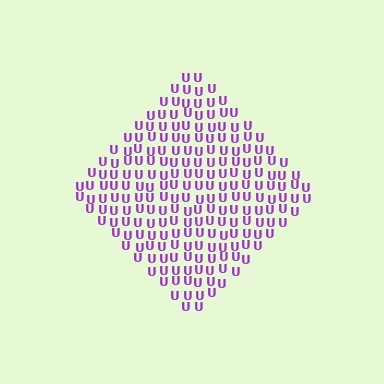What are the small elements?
The small elements are letter U's.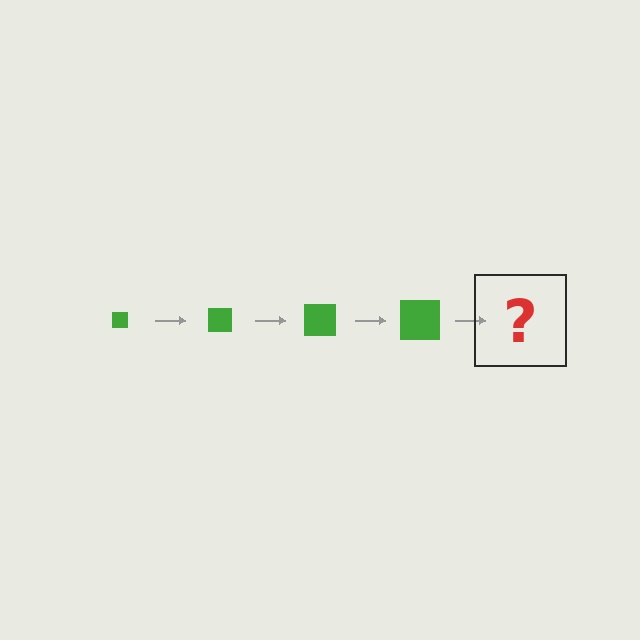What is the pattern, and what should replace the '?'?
The pattern is that the square gets progressively larger each step. The '?' should be a green square, larger than the previous one.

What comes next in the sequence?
The next element should be a green square, larger than the previous one.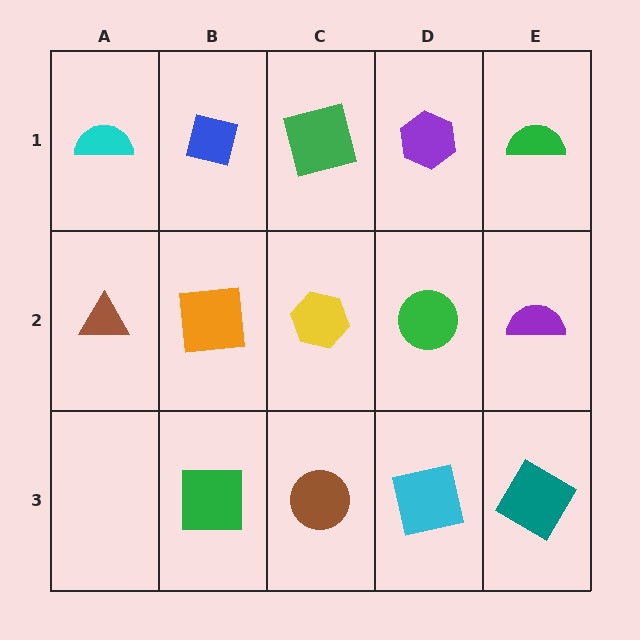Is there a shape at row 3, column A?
No, that cell is empty.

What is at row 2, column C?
A yellow hexagon.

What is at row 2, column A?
A brown triangle.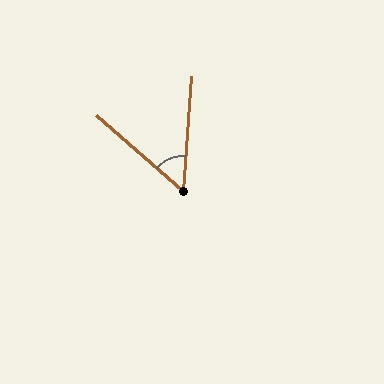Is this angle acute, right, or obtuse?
It is acute.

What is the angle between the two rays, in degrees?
Approximately 53 degrees.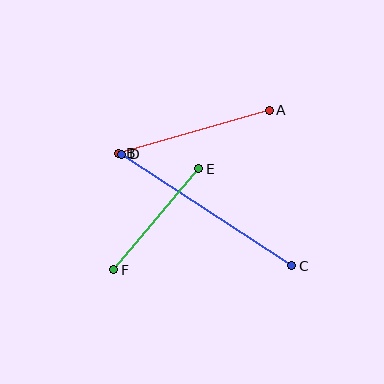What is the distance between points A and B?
The distance is approximately 156 pixels.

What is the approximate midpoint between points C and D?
The midpoint is at approximately (207, 210) pixels.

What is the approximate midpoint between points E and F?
The midpoint is at approximately (156, 219) pixels.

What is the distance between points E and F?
The distance is approximately 132 pixels.